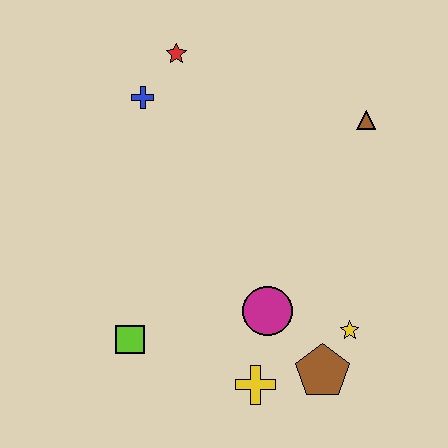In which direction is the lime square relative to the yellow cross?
The lime square is to the left of the yellow cross.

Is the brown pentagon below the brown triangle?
Yes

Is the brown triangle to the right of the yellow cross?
Yes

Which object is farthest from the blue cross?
The brown pentagon is farthest from the blue cross.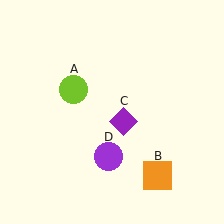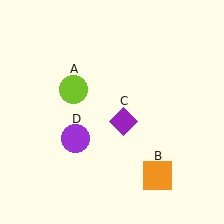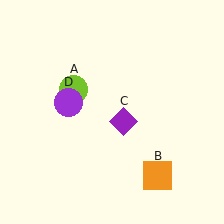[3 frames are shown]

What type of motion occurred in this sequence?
The purple circle (object D) rotated clockwise around the center of the scene.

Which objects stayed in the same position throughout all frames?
Lime circle (object A) and orange square (object B) and purple diamond (object C) remained stationary.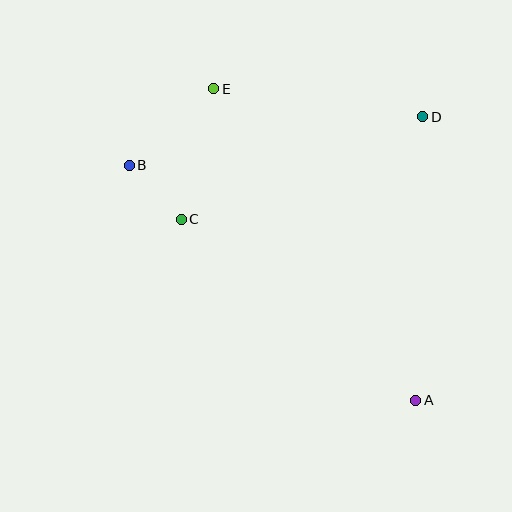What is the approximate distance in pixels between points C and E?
The distance between C and E is approximately 135 pixels.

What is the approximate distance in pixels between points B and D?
The distance between B and D is approximately 297 pixels.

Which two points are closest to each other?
Points B and C are closest to each other.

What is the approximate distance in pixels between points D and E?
The distance between D and E is approximately 211 pixels.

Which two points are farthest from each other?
Points A and E are farthest from each other.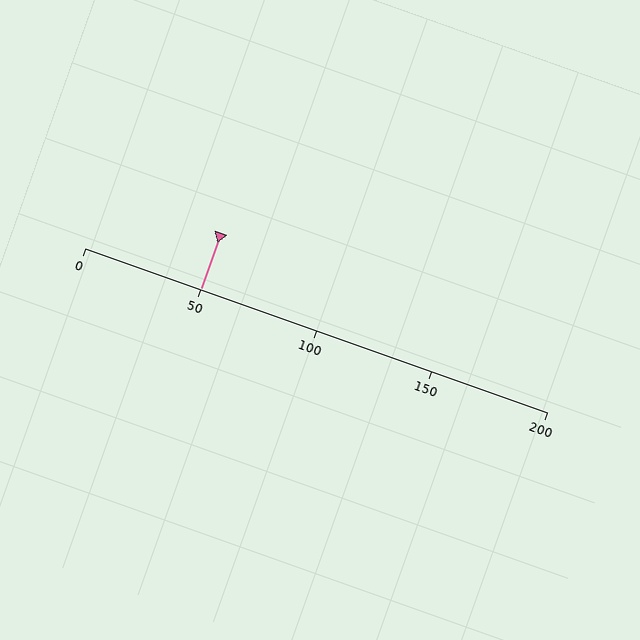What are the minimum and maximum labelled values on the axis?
The axis runs from 0 to 200.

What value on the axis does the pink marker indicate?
The marker indicates approximately 50.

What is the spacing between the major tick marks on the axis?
The major ticks are spaced 50 apart.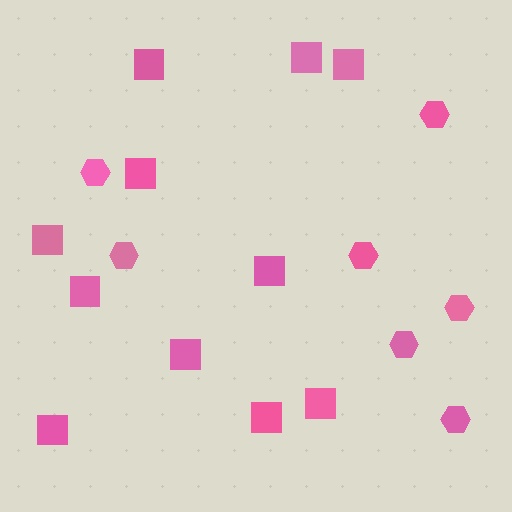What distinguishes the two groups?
There are 2 groups: one group of squares (11) and one group of hexagons (7).